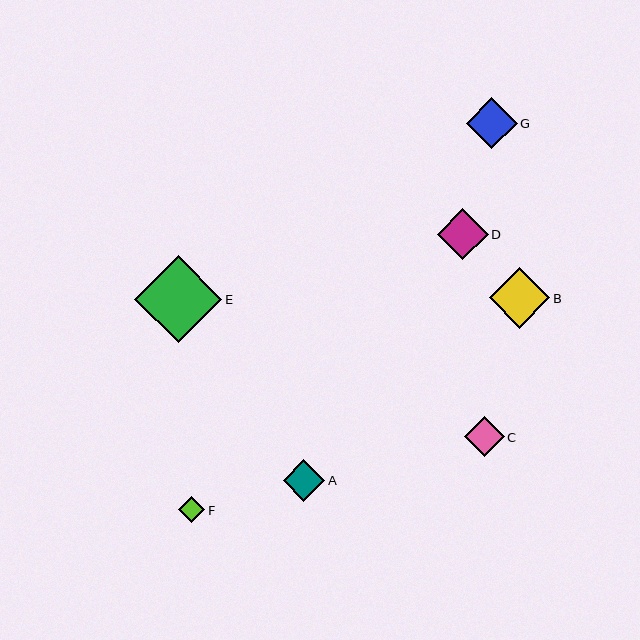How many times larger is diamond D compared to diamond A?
Diamond D is approximately 1.2 times the size of diamond A.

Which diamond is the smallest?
Diamond F is the smallest with a size of approximately 27 pixels.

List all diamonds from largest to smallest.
From largest to smallest: E, B, D, G, A, C, F.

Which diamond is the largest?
Diamond E is the largest with a size of approximately 88 pixels.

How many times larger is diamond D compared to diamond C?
Diamond D is approximately 1.3 times the size of diamond C.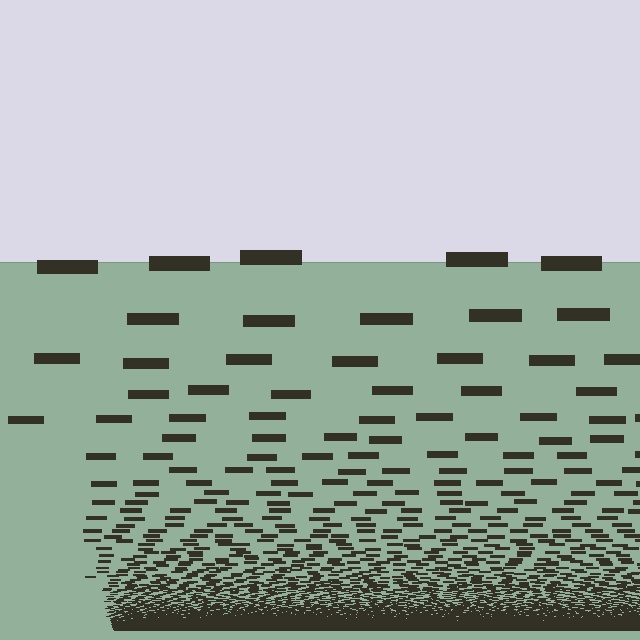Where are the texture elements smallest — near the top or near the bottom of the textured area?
Near the bottom.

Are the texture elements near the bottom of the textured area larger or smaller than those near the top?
Smaller. The gradient is inverted — elements near the bottom are smaller and denser.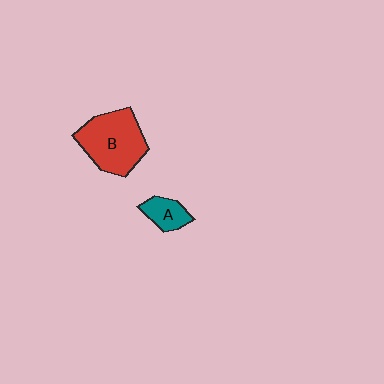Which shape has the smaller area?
Shape A (teal).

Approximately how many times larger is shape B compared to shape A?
Approximately 2.8 times.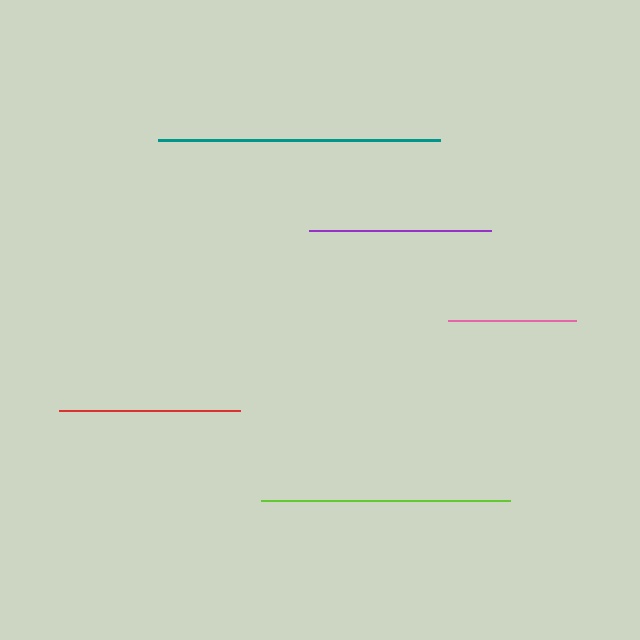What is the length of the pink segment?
The pink segment is approximately 127 pixels long.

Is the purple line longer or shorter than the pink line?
The purple line is longer than the pink line.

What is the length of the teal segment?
The teal segment is approximately 282 pixels long.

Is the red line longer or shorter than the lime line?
The lime line is longer than the red line.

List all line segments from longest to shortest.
From longest to shortest: teal, lime, purple, red, pink.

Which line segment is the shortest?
The pink line is the shortest at approximately 127 pixels.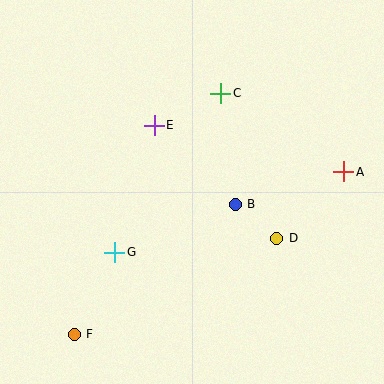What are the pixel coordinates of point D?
Point D is at (277, 238).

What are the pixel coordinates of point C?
Point C is at (221, 93).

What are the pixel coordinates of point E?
Point E is at (154, 125).